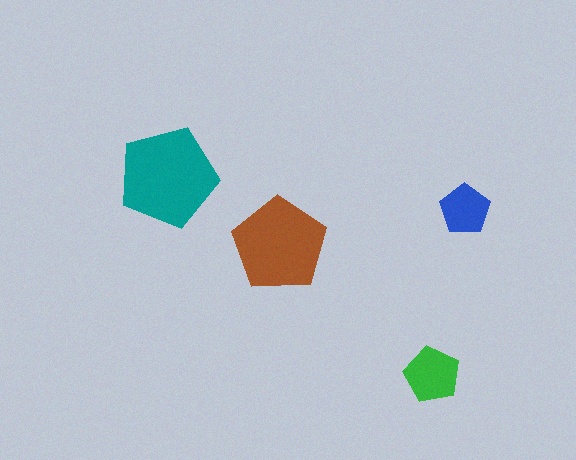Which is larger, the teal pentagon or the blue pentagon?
The teal one.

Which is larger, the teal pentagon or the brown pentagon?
The teal one.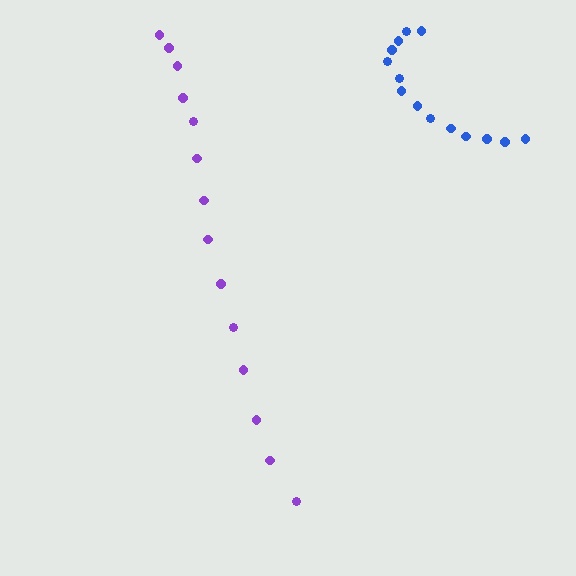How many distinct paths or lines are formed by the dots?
There are 2 distinct paths.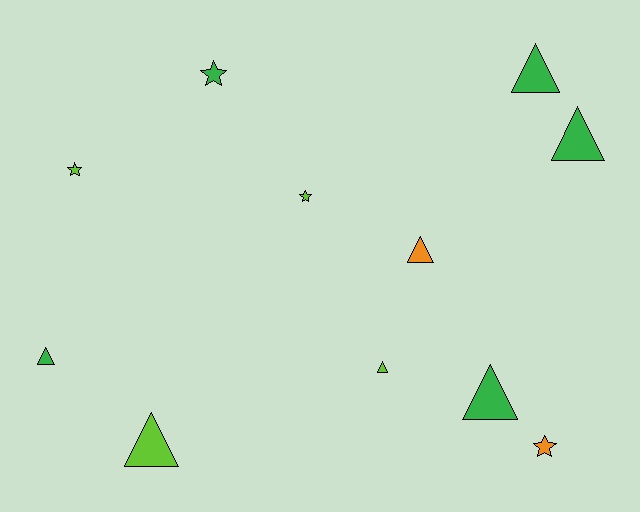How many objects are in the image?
There are 11 objects.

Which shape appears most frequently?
Triangle, with 7 objects.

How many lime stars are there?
There are 2 lime stars.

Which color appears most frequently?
Green, with 5 objects.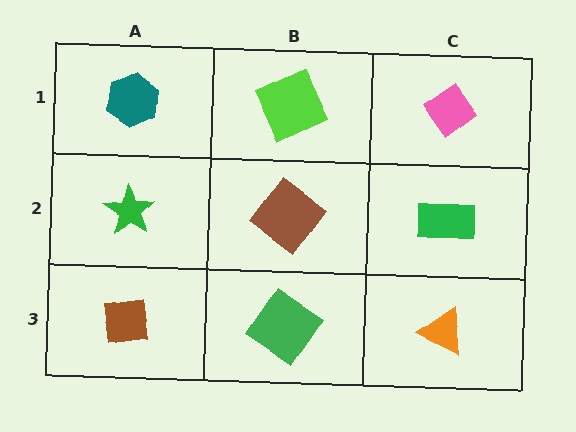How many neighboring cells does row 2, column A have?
3.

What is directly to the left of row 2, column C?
A brown diamond.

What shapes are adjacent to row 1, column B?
A brown diamond (row 2, column B), a teal hexagon (row 1, column A), a pink diamond (row 1, column C).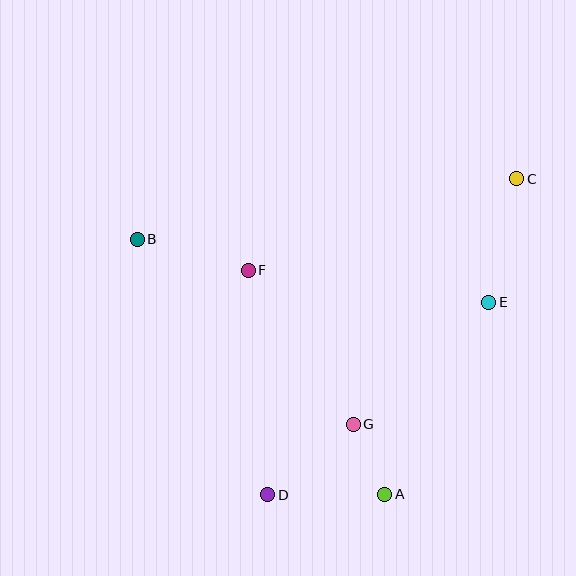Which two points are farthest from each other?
Points C and D are farthest from each other.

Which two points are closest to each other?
Points A and G are closest to each other.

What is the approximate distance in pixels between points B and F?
The distance between B and F is approximately 115 pixels.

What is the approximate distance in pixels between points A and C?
The distance between A and C is approximately 342 pixels.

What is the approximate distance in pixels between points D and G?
The distance between D and G is approximately 111 pixels.